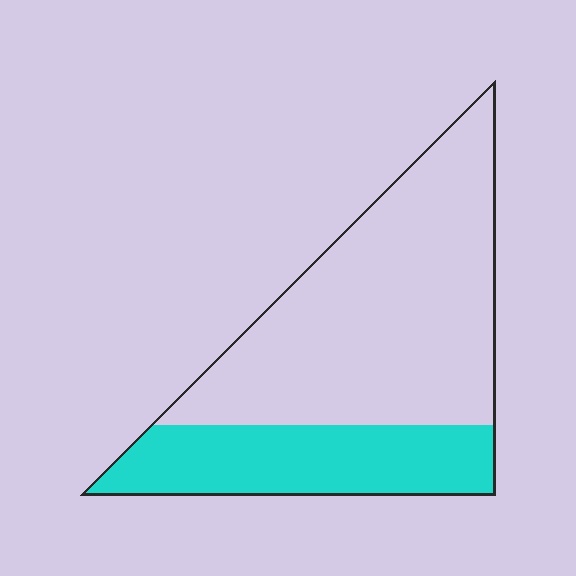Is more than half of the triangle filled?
No.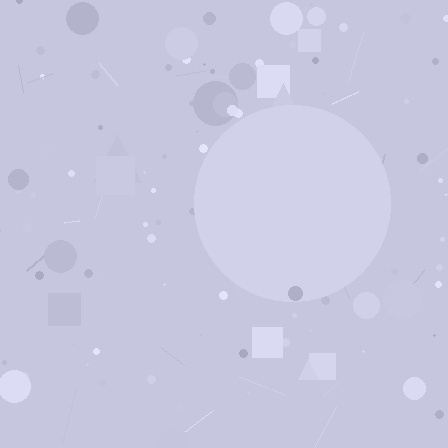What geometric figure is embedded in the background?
A circle is embedded in the background.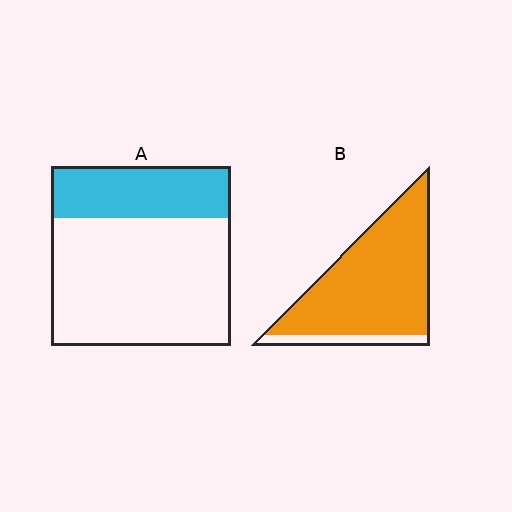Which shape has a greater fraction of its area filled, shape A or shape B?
Shape B.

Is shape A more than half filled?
No.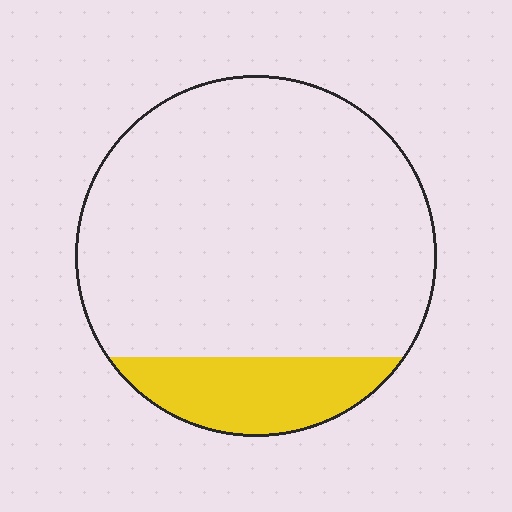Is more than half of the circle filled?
No.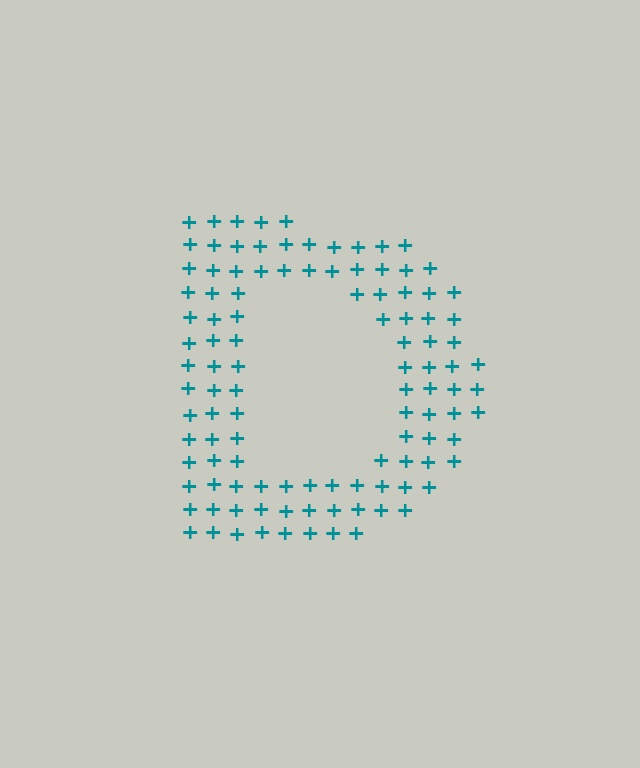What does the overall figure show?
The overall figure shows the letter D.